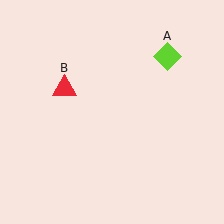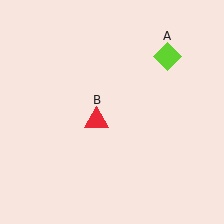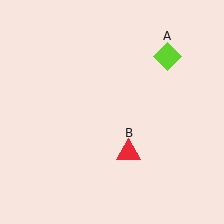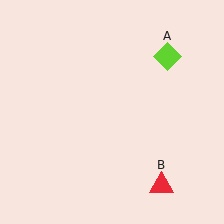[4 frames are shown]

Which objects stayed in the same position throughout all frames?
Lime diamond (object A) remained stationary.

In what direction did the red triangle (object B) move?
The red triangle (object B) moved down and to the right.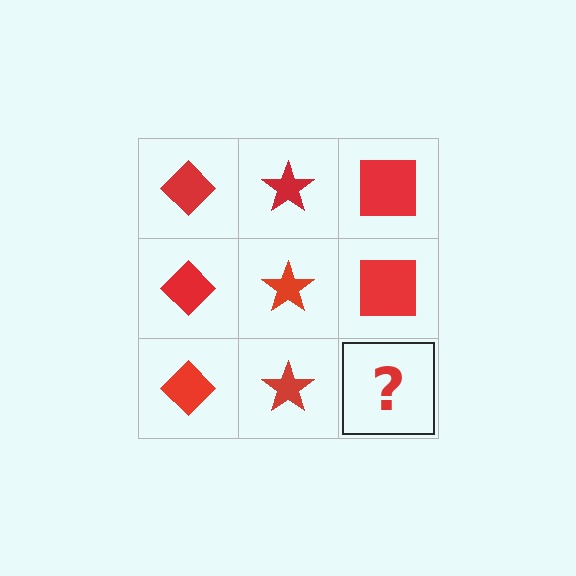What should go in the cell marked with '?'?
The missing cell should contain a red square.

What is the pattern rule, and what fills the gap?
The rule is that each column has a consistent shape. The gap should be filled with a red square.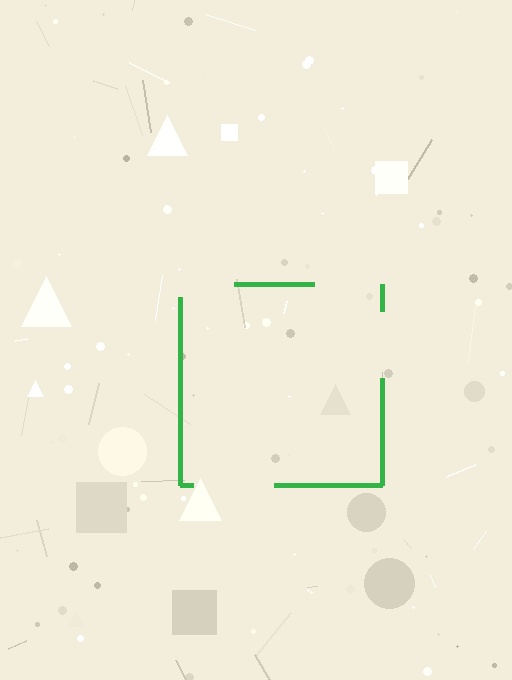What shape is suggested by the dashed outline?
The dashed outline suggests a square.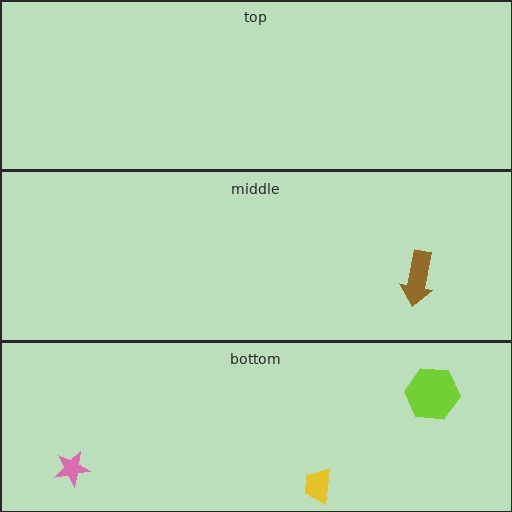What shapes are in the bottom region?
The yellow trapezoid, the pink star, the lime hexagon.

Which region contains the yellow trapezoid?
The bottom region.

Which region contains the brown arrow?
The middle region.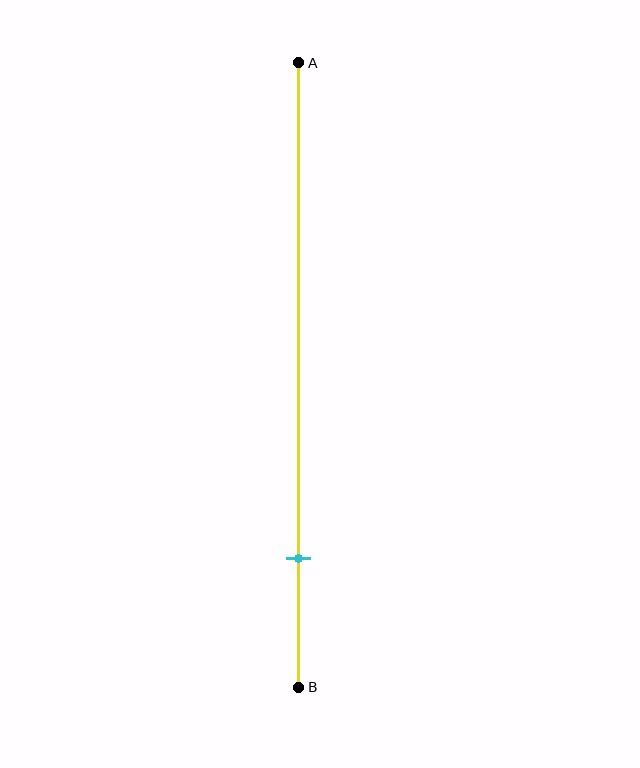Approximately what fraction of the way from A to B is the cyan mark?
The cyan mark is approximately 80% of the way from A to B.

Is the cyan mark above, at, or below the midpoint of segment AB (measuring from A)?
The cyan mark is below the midpoint of segment AB.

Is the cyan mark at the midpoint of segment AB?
No, the mark is at about 80% from A, not at the 50% midpoint.